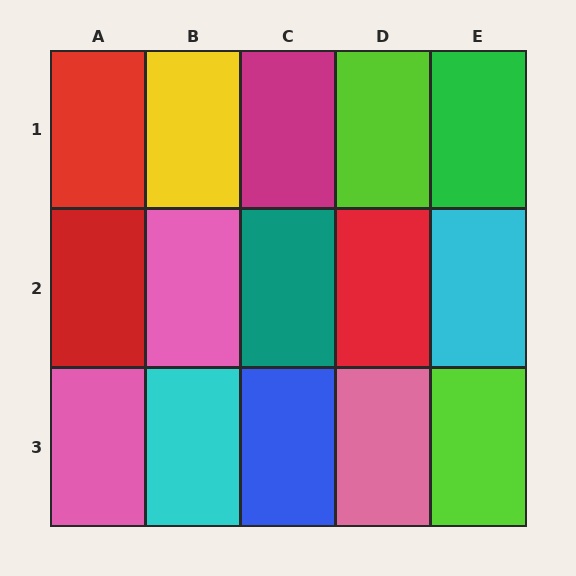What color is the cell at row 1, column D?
Lime.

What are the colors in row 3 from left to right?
Pink, cyan, blue, pink, lime.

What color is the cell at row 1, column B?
Yellow.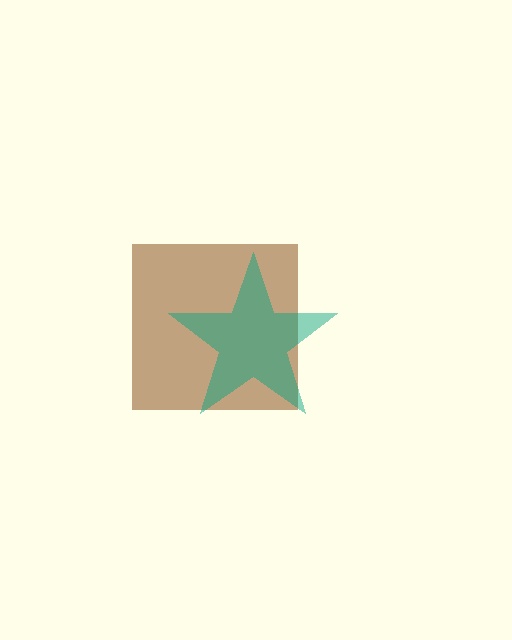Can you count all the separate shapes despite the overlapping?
Yes, there are 2 separate shapes.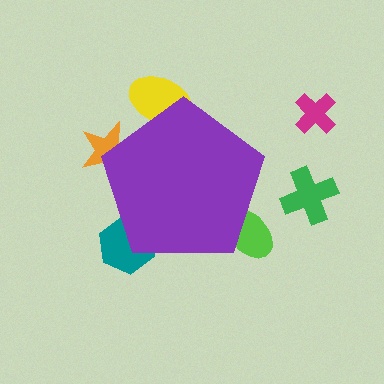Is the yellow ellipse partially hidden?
Yes, the yellow ellipse is partially hidden behind the purple pentagon.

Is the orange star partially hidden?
Yes, the orange star is partially hidden behind the purple pentagon.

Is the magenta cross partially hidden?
No, the magenta cross is fully visible.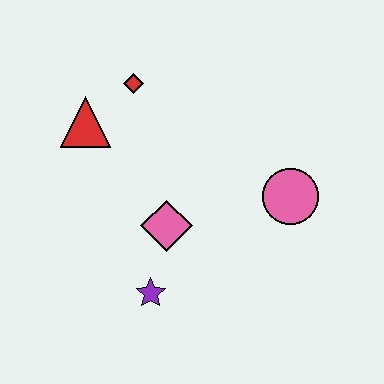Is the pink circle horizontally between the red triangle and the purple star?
No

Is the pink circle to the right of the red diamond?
Yes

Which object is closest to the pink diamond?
The purple star is closest to the pink diamond.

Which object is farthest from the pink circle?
The red triangle is farthest from the pink circle.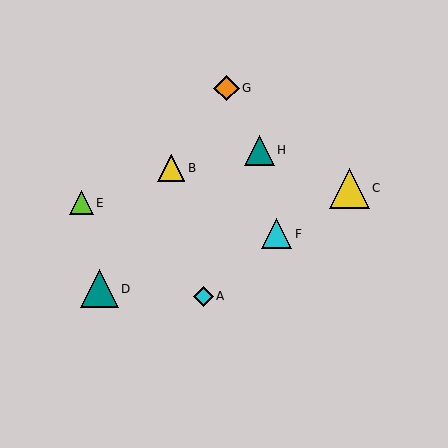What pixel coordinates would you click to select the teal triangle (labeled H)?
Click at (260, 150) to select the teal triangle H.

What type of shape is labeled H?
Shape H is a teal triangle.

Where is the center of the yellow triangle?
The center of the yellow triangle is at (171, 168).